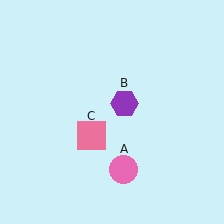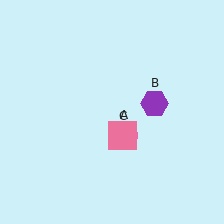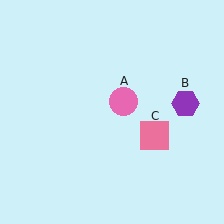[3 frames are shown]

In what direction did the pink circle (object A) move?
The pink circle (object A) moved up.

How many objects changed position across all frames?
3 objects changed position: pink circle (object A), purple hexagon (object B), pink square (object C).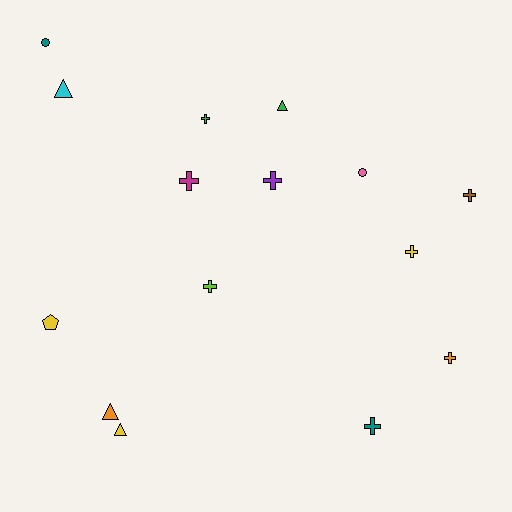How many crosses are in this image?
There are 8 crosses.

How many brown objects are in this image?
There is 1 brown object.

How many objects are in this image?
There are 15 objects.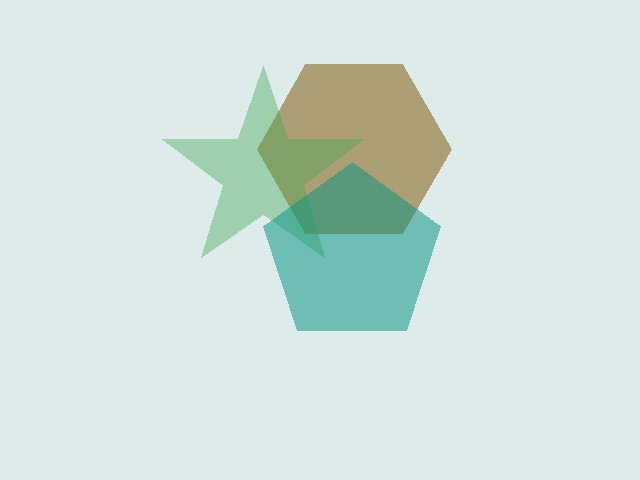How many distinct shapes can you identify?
There are 3 distinct shapes: a brown hexagon, a green star, a teal pentagon.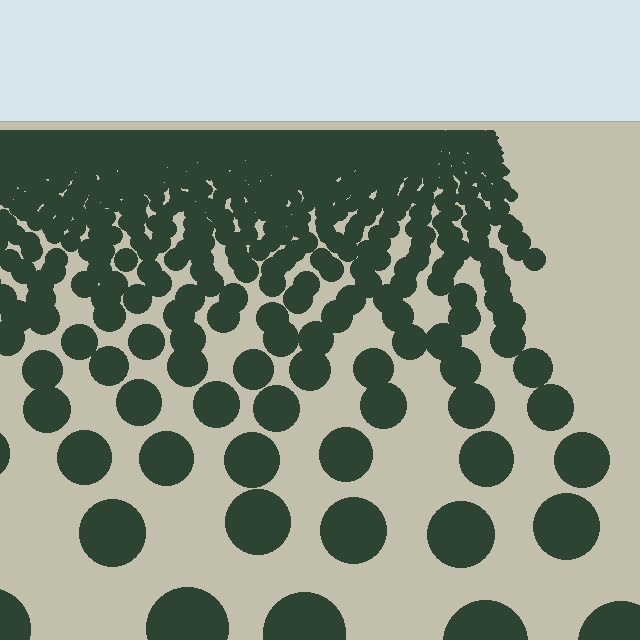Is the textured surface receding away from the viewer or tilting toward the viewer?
The surface is receding away from the viewer. Texture elements get smaller and denser toward the top.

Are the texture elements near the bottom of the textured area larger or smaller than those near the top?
Larger. Near the bottom, elements are closer to the viewer and appear at a bigger on-screen size.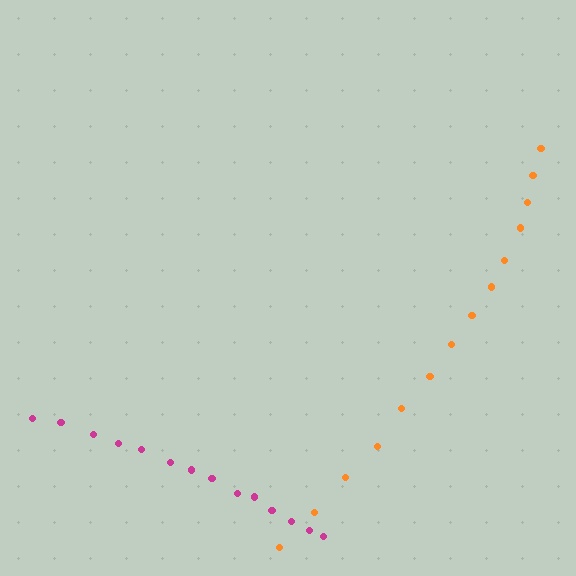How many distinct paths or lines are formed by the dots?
There are 2 distinct paths.